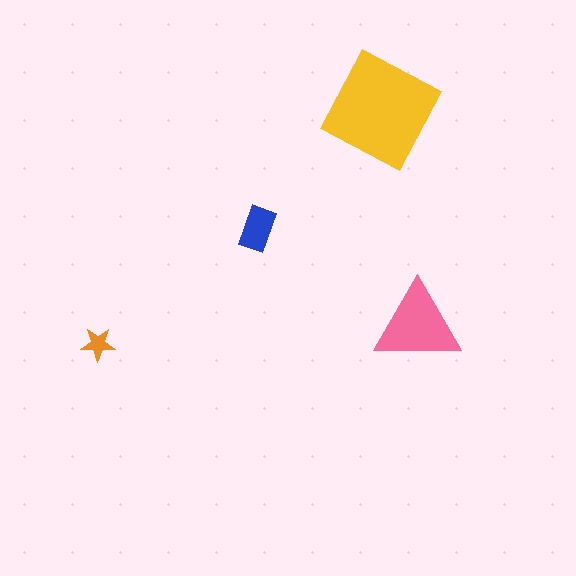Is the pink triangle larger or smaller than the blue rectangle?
Larger.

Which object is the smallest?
The orange star.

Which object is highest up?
The yellow square is topmost.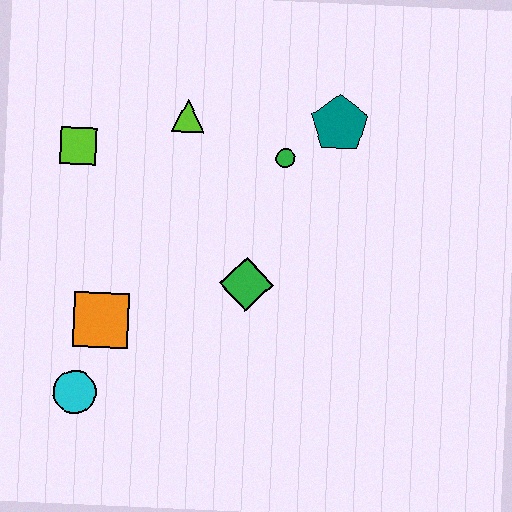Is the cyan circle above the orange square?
No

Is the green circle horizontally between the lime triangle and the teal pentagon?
Yes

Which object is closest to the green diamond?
The green circle is closest to the green diamond.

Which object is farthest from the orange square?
The teal pentagon is farthest from the orange square.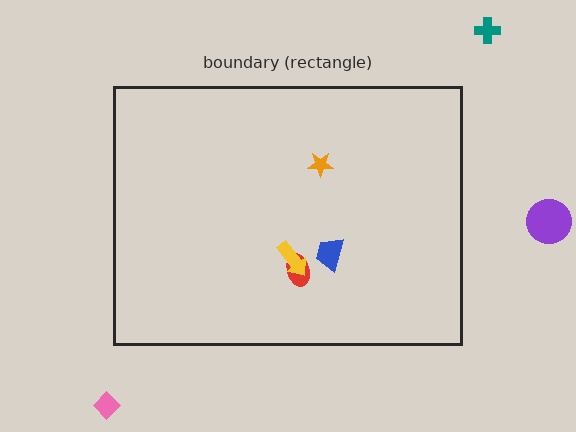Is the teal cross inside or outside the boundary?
Outside.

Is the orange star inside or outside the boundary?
Inside.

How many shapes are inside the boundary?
4 inside, 3 outside.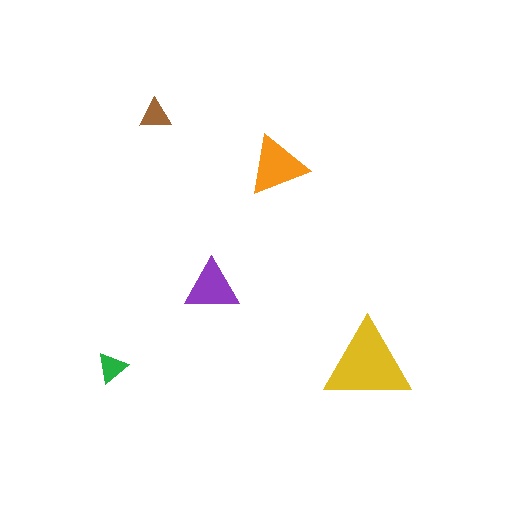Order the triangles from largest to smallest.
the yellow one, the orange one, the purple one, the brown one, the green one.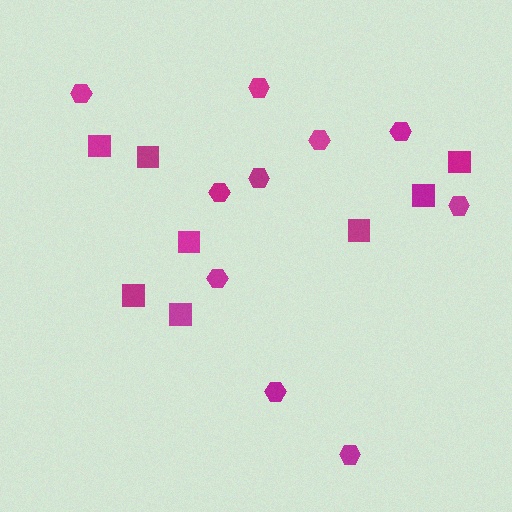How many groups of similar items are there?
There are 2 groups: one group of squares (8) and one group of hexagons (10).